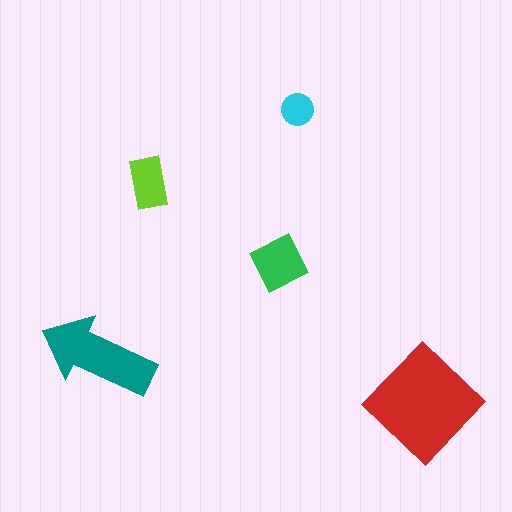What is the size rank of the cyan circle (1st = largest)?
5th.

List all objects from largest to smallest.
The red diamond, the teal arrow, the green square, the lime rectangle, the cyan circle.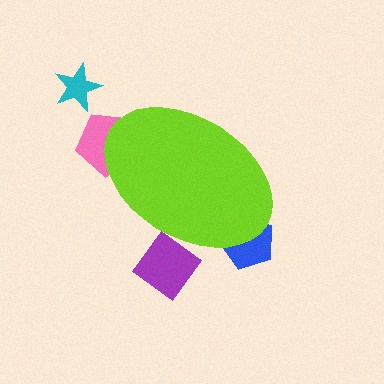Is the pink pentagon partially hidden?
Yes, the pink pentagon is partially hidden behind the lime ellipse.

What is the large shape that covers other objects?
A lime ellipse.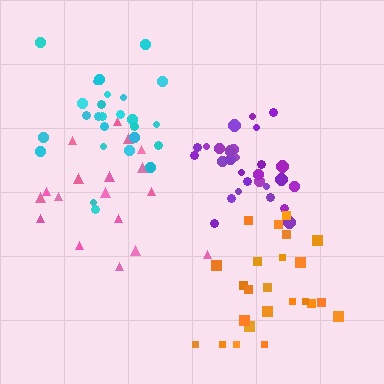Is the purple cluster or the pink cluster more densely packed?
Purple.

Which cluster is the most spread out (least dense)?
Pink.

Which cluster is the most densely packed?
Purple.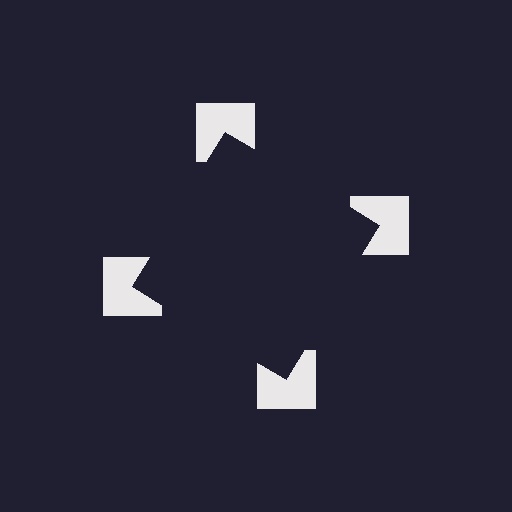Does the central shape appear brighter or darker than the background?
It typically appears slightly darker than the background, even though no actual brightness change is drawn.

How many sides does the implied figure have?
4 sides.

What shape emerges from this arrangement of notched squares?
An illusory square — its edges are inferred from the aligned wedge cuts in the notched squares, not physically drawn.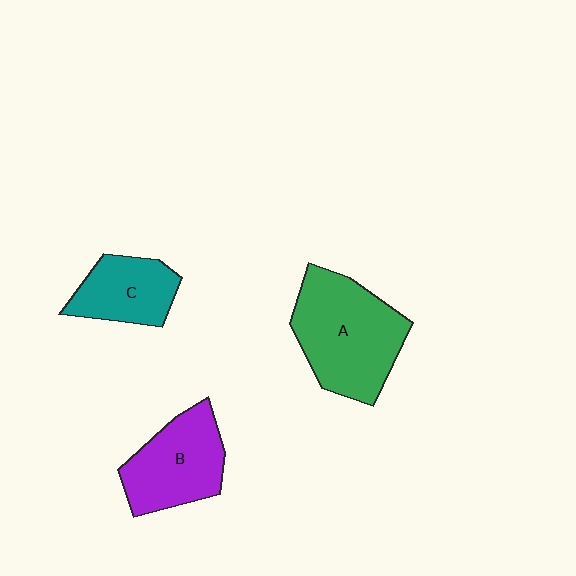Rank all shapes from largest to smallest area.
From largest to smallest: A (green), B (purple), C (teal).